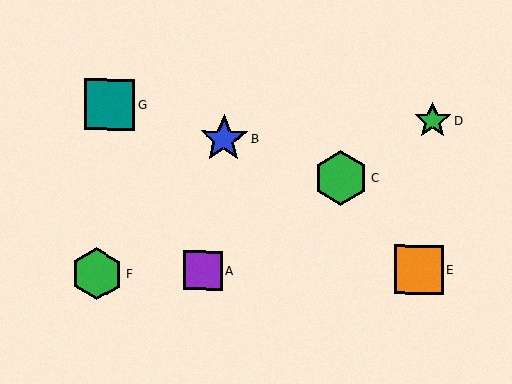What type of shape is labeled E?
Shape E is an orange square.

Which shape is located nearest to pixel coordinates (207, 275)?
The purple square (labeled A) at (203, 271) is nearest to that location.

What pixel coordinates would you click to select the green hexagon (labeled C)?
Click at (341, 178) to select the green hexagon C.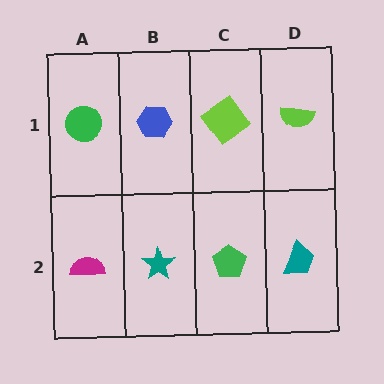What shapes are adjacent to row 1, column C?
A green pentagon (row 2, column C), a blue hexagon (row 1, column B), a lime semicircle (row 1, column D).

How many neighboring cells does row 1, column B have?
3.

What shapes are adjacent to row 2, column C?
A lime diamond (row 1, column C), a teal star (row 2, column B), a teal trapezoid (row 2, column D).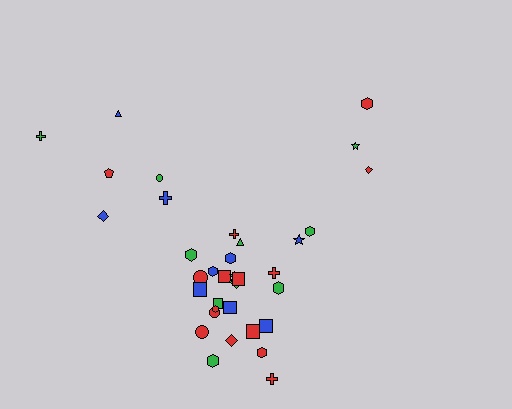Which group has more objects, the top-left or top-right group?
The top-left group.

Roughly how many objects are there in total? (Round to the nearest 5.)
Roughly 35 objects in total.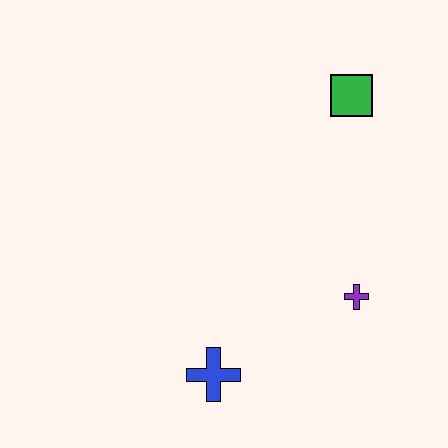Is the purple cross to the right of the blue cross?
Yes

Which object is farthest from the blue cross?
The green square is farthest from the blue cross.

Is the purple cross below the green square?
Yes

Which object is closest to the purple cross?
The blue cross is closest to the purple cross.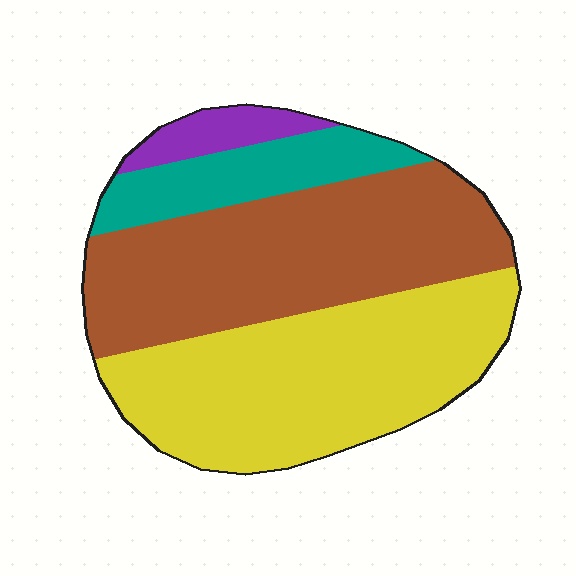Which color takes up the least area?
Purple, at roughly 5%.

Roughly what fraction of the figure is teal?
Teal takes up less than a quarter of the figure.